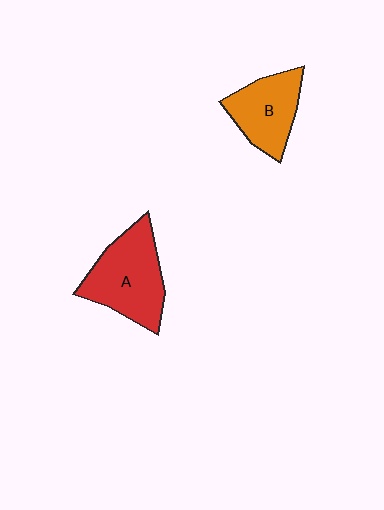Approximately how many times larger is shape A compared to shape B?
Approximately 1.3 times.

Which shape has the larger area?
Shape A (red).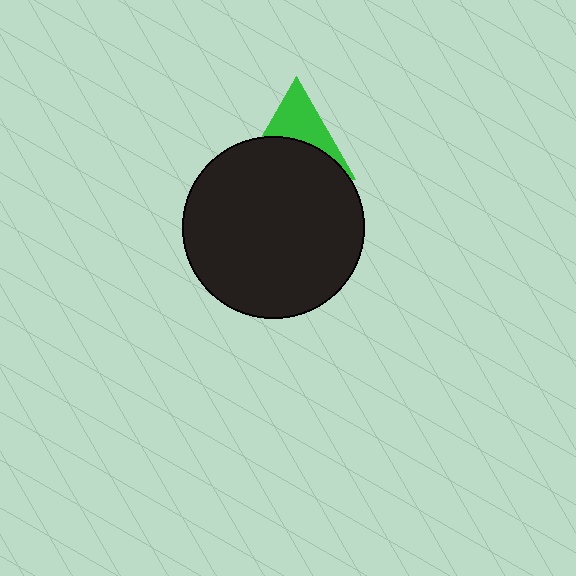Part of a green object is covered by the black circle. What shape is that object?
It is a triangle.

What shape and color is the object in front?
The object in front is a black circle.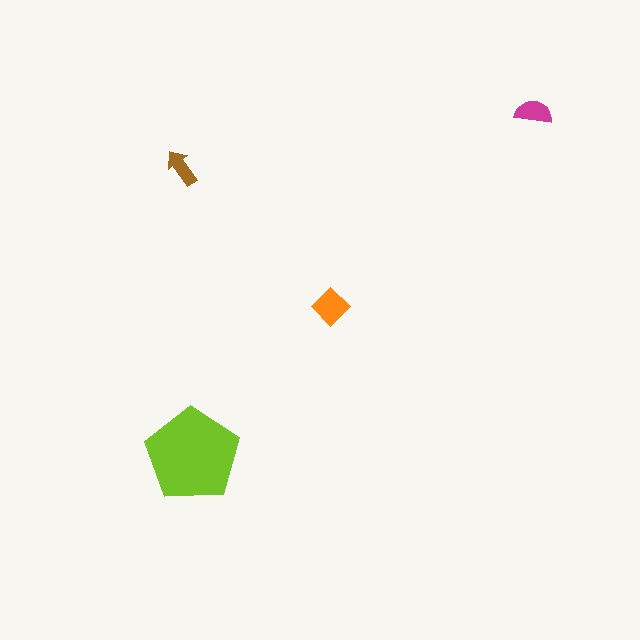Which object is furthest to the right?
The magenta semicircle is rightmost.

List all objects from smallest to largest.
The brown arrow, the magenta semicircle, the orange diamond, the lime pentagon.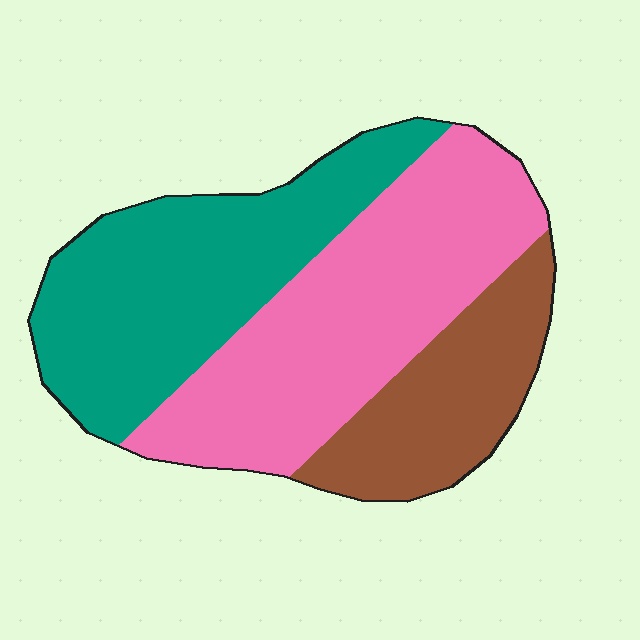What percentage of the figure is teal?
Teal takes up about three eighths (3/8) of the figure.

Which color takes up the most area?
Pink, at roughly 40%.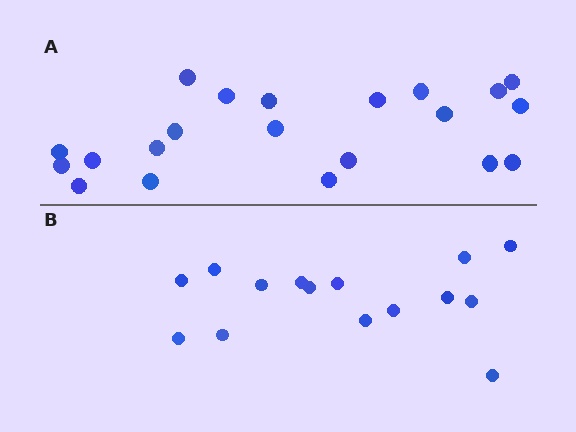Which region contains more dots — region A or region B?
Region A (the top region) has more dots.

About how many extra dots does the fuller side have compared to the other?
Region A has about 6 more dots than region B.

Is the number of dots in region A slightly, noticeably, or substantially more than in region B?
Region A has noticeably more, but not dramatically so. The ratio is roughly 1.4 to 1.